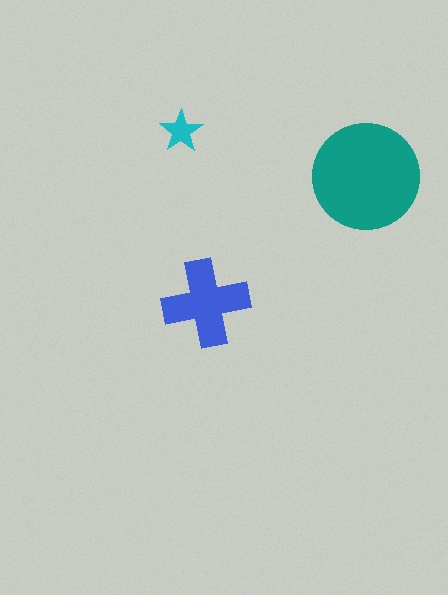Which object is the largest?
The teal circle.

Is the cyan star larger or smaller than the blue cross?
Smaller.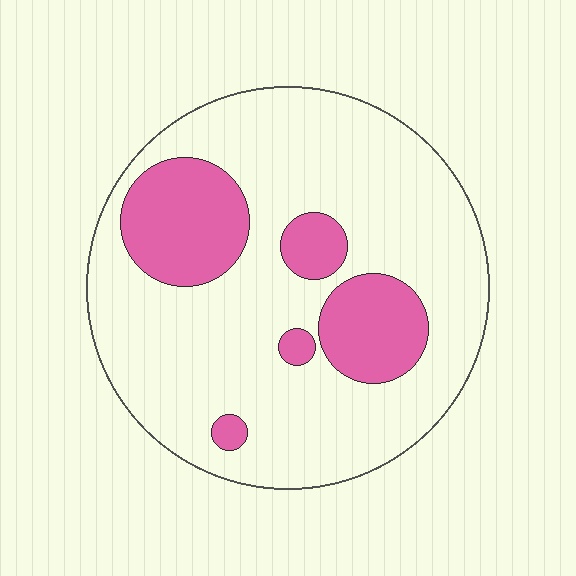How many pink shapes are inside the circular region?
5.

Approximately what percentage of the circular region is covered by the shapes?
Approximately 20%.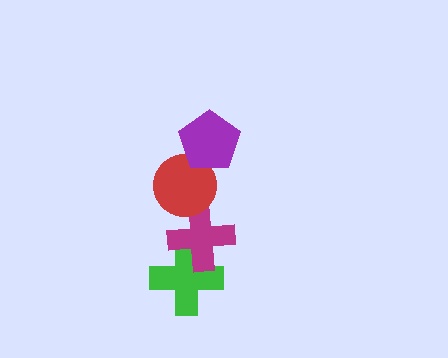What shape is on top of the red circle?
The purple pentagon is on top of the red circle.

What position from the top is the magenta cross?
The magenta cross is 3rd from the top.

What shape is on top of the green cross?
The magenta cross is on top of the green cross.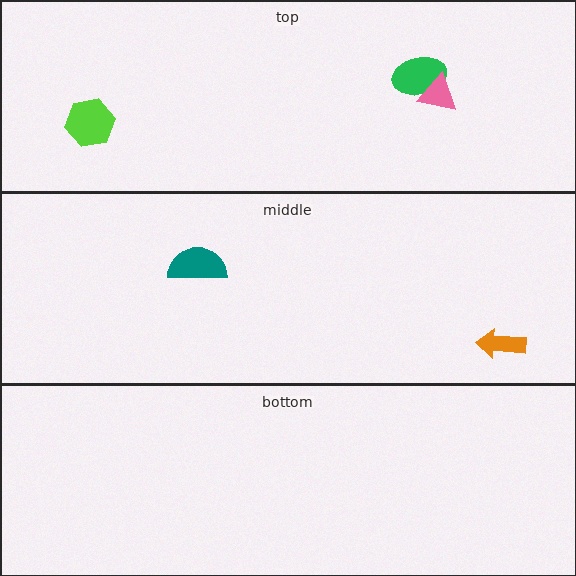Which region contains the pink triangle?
The top region.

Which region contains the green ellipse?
The top region.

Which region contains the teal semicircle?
The middle region.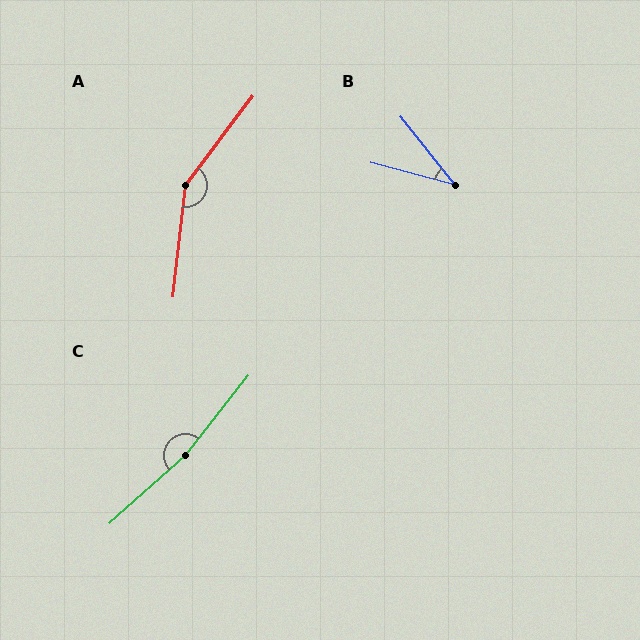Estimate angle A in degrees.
Approximately 149 degrees.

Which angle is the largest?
C, at approximately 170 degrees.